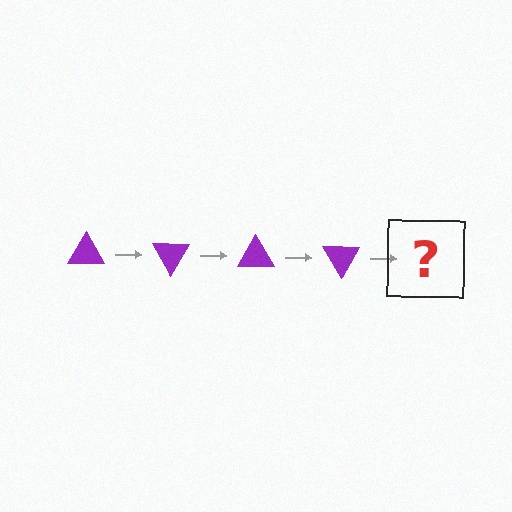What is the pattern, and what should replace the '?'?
The pattern is that the triangle rotates 60 degrees each step. The '?' should be a purple triangle rotated 240 degrees.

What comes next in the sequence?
The next element should be a purple triangle rotated 240 degrees.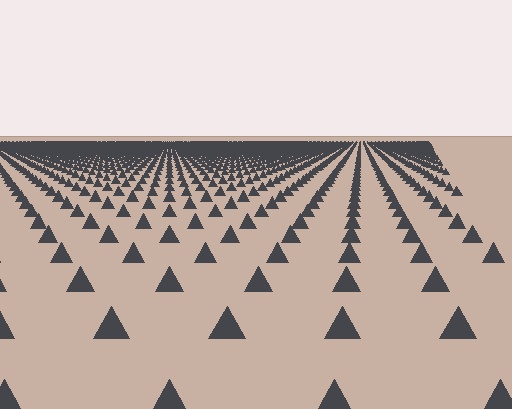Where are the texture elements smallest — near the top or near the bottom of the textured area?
Near the top.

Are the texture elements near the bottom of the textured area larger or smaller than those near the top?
Larger. Near the bottom, elements are closer to the viewer and appear at a bigger on-screen size.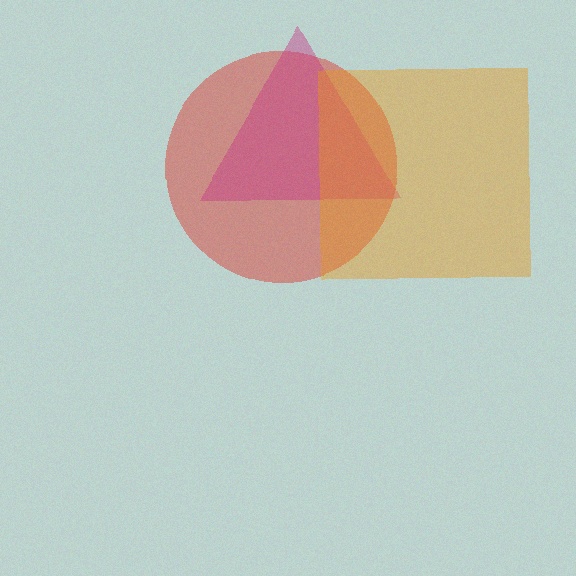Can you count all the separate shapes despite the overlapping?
Yes, there are 3 separate shapes.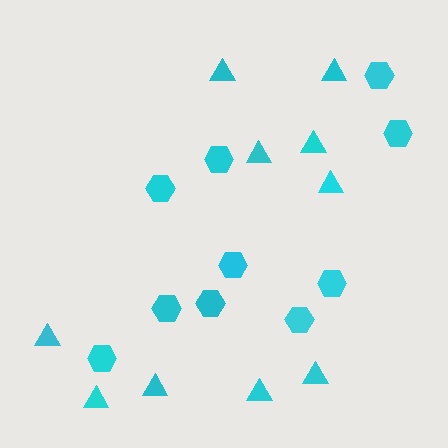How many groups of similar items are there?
There are 2 groups: one group of triangles (10) and one group of hexagons (10).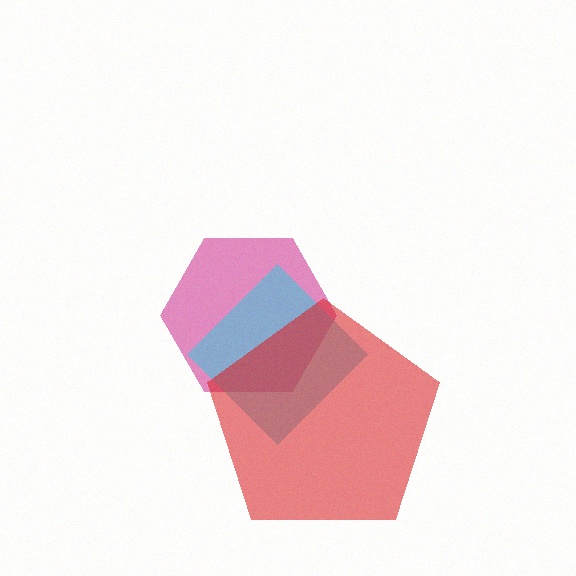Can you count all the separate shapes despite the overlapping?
Yes, there are 3 separate shapes.